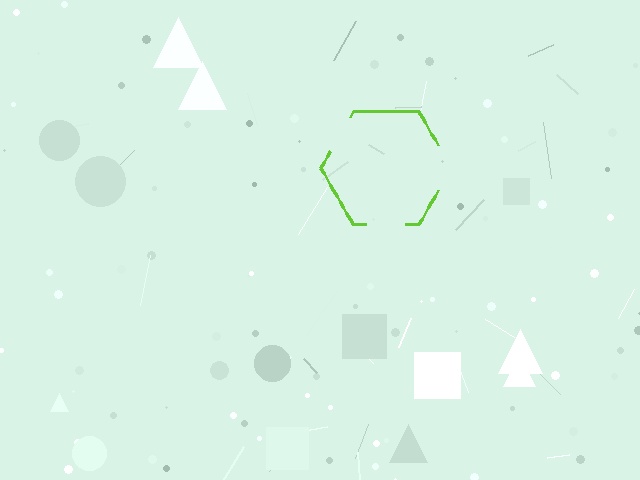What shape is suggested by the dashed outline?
The dashed outline suggests a hexagon.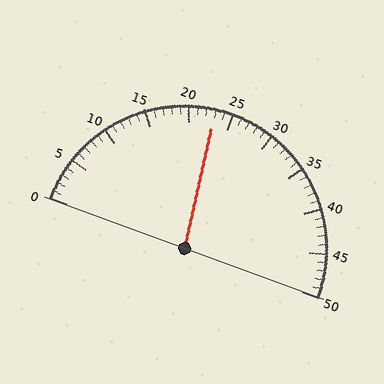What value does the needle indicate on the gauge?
The needle indicates approximately 23.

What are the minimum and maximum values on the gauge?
The gauge ranges from 0 to 50.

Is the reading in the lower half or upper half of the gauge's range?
The reading is in the lower half of the range (0 to 50).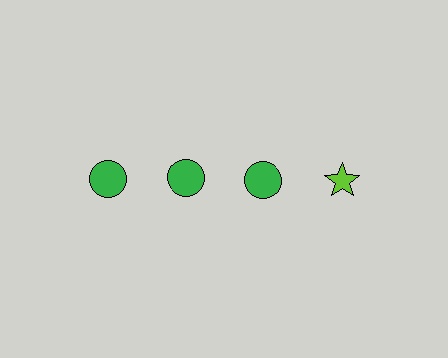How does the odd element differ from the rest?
It differs in both color (lime instead of green) and shape (star instead of circle).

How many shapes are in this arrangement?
There are 4 shapes arranged in a grid pattern.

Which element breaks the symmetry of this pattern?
The lime star in the top row, second from right column breaks the symmetry. All other shapes are green circles.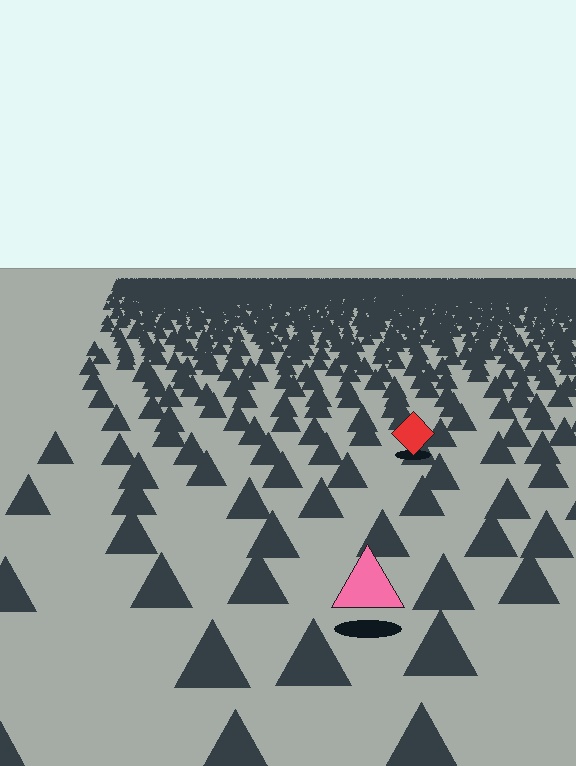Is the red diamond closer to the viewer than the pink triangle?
No. The pink triangle is closer — you can tell from the texture gradient: the ground texture is coarser near it.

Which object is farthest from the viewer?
The red diamond is farthest from the viewer. It appears smaller and the ground texture around it is denser.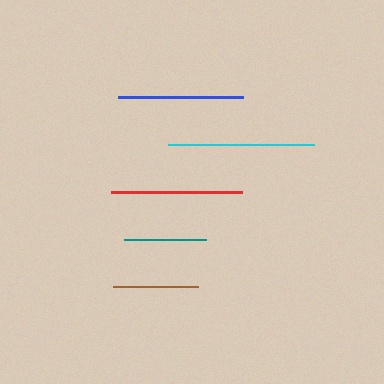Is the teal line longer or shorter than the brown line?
The brown line is longer than the teal line.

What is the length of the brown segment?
The brown segment is approximately 85 pixels long.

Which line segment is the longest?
The cyan line is the longest at approximately 146 pixels.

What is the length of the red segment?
The red segment is approximately 131 pixels long.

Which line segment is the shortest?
The teal line is the shortest at approximately 82 pixels.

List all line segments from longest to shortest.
From longest to shortest: cyan, red, blue, brown, teal.